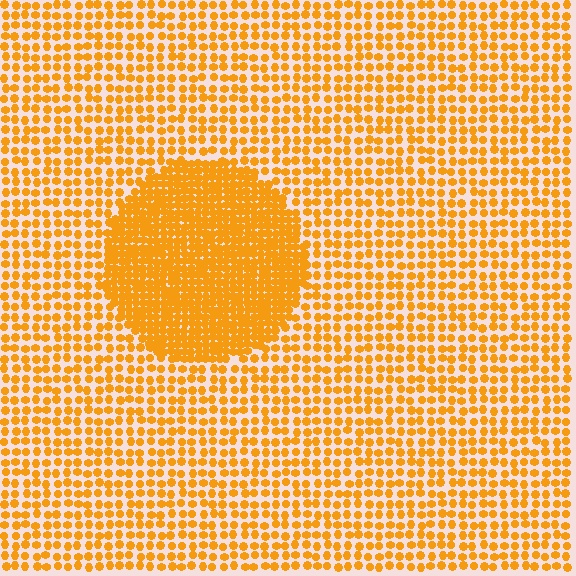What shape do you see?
I see a circle.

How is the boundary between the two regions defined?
The boundary is defined by a change in element density (approximately 2.2x ratio). All elements are the same color, size, and shape.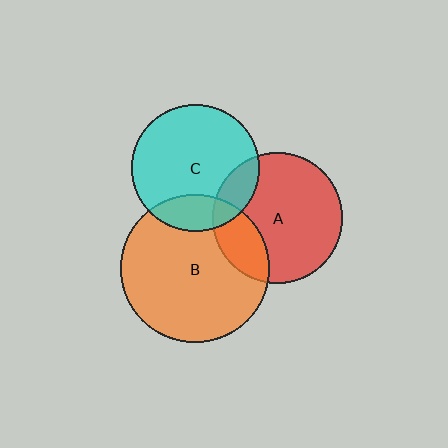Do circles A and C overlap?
Yes.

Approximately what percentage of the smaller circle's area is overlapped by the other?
Approximately 15%.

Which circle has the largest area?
Circle B (orange).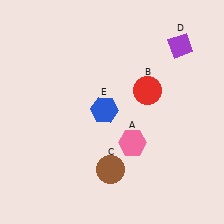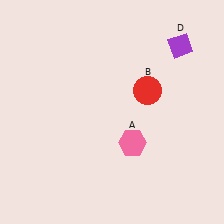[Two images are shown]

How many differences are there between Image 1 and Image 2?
There are 2 differences between the two images.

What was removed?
The brown circle (C), the blue hexagon (E) were removed in Image 2.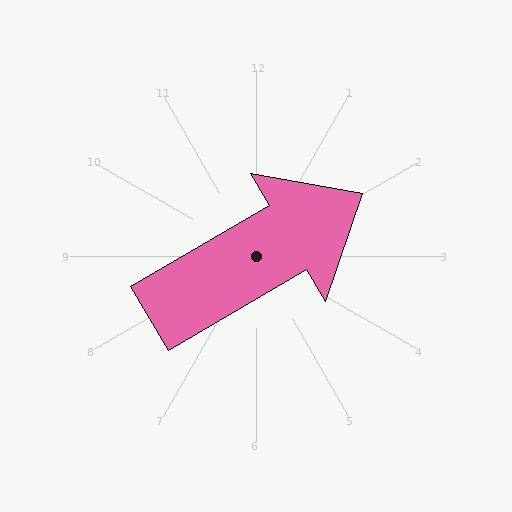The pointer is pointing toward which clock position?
Roughly 2 o'clock.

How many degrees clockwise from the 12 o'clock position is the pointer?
Approximately 60 degrees.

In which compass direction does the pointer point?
Northeast.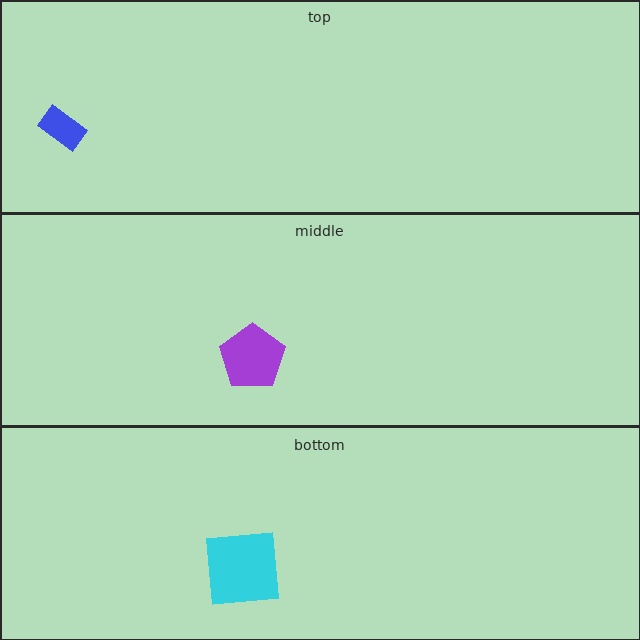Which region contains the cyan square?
The bottom region.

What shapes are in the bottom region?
The cyan square.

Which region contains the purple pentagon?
The middle region.